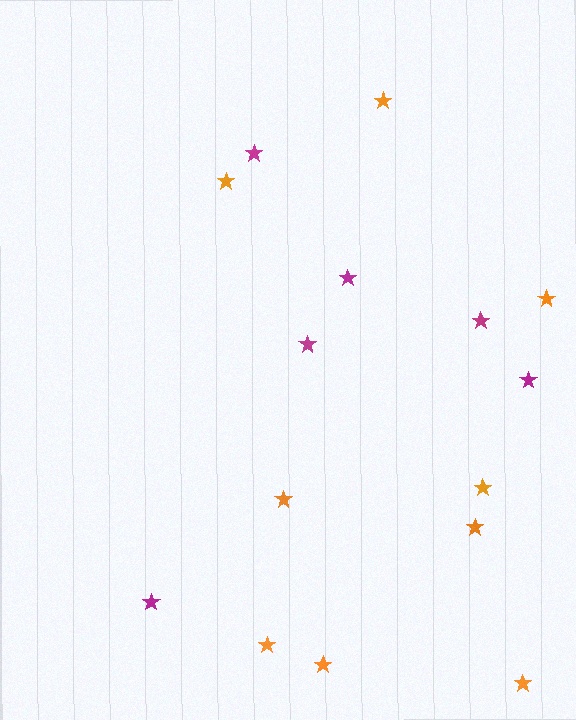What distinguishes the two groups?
There are 2 groups: one group of orange stars (9) and one group of magenta stars (6).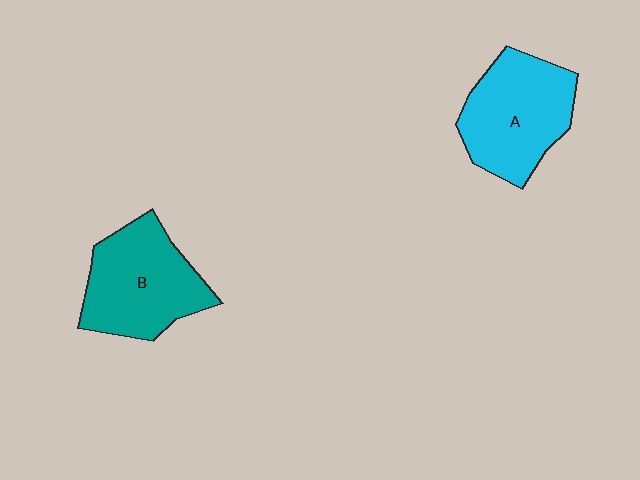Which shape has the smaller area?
Shape B (teal).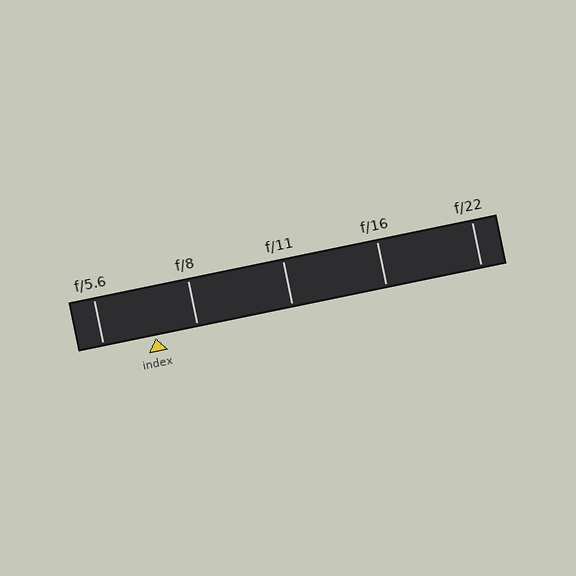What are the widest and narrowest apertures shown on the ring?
The widest aperture shown is f/5.6 and the narrowest is f/22.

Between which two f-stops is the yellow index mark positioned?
The index mark is between f/5.6 and f/8.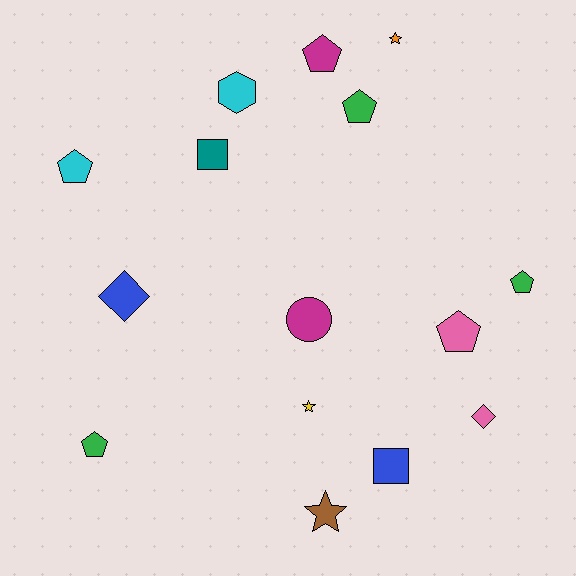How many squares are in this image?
There are 2 squares.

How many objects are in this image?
There are 15 objects.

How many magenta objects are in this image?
There are 2 magenta objects.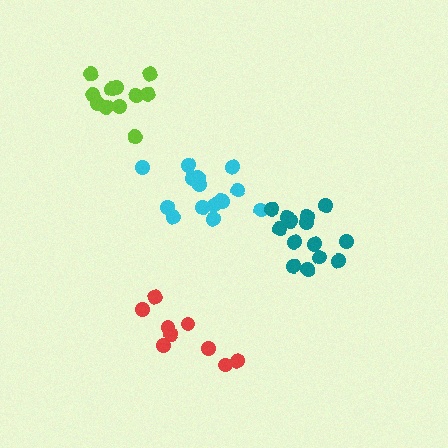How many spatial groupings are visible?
There are 4 spatial groupings.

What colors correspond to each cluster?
The clusters are colored: lime, cyan, red, teal.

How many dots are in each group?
Group 1: 11 dots, Group 2: 15 dots, Group 3: 9 dots, Group 4: 14 dots (49 total).